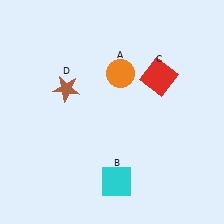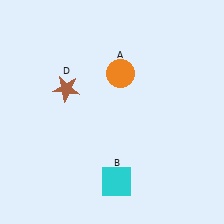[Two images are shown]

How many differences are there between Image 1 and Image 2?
There is 1 difference between the two images.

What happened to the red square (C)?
The red square (C) was removed in Image 2. It was in the top-right area of Image 1.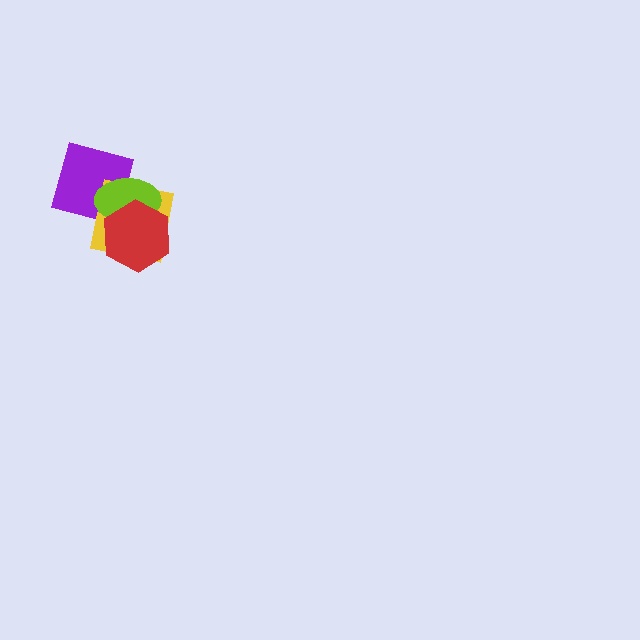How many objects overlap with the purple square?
3 objects overlap with the purple square.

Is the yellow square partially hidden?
Yes, it is partially covered by another shape.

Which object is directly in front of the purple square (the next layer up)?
The yellow square is directly in front of the purple square.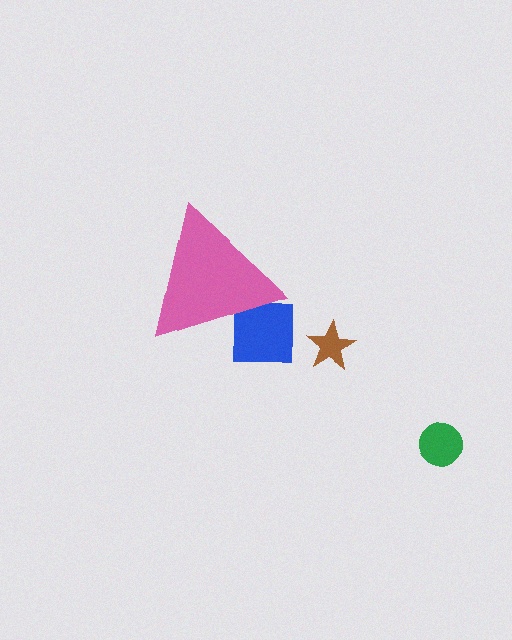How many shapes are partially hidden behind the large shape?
1 shape is partially hidden.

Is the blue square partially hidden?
Yes, the blue square is partially hidden behind the pink triangle.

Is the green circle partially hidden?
No, the green circle is fully visible.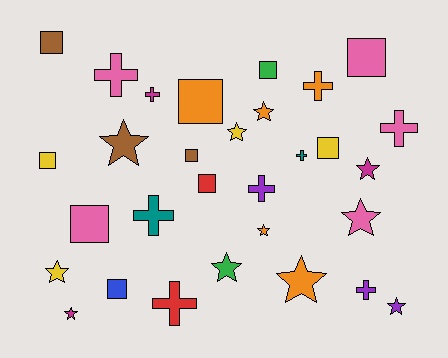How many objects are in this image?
There are 30 objects.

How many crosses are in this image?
There are 9 crosses.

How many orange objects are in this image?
There are 5 orange objects.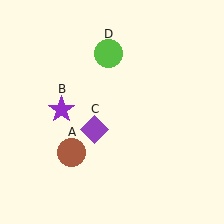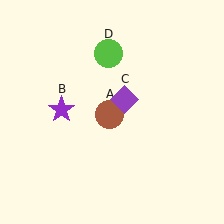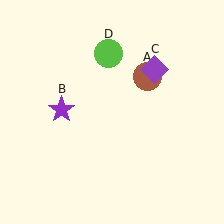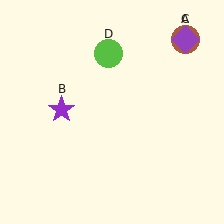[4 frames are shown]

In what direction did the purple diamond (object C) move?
The purple diamond (object C) moved up and to the right.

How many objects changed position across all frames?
2 objects changed position: brown circle (object A), purple diamond (object C).